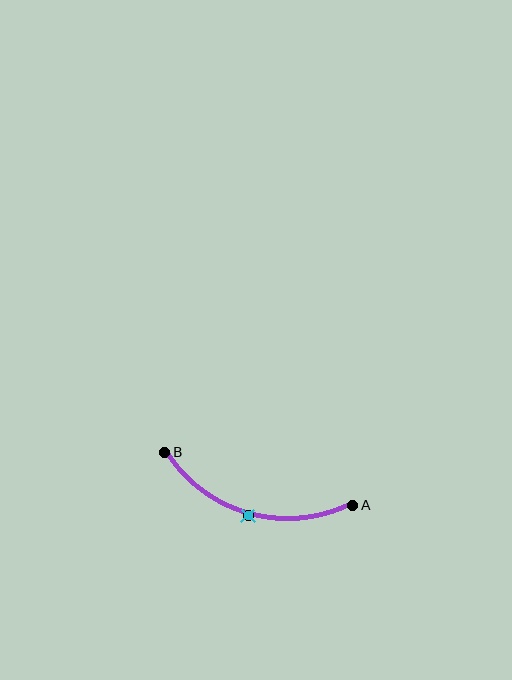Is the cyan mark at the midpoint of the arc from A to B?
Yes. The cyan mark lies on the arc at equal arc-length from both A and B — it is the arc midpoint.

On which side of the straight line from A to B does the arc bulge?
The arc bulges below the straight line connecting A and B.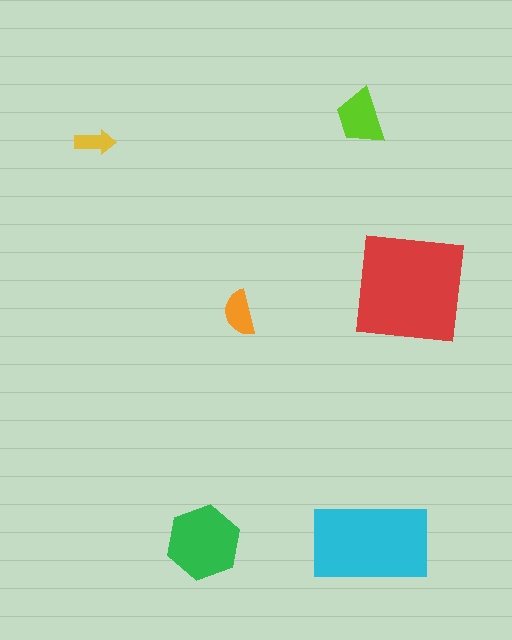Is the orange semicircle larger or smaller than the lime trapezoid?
Smaller.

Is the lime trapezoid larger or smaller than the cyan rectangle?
Smaller.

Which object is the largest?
The red square.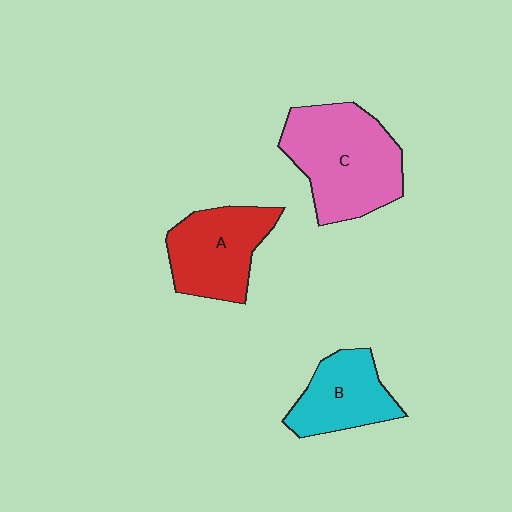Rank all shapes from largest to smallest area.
From largest to smallest: C (pink), A (red), B (cyan).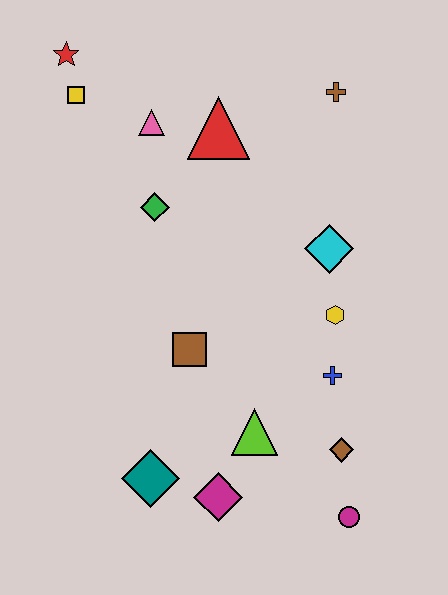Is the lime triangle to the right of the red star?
Yes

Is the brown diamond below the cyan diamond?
Yes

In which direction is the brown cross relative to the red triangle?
The brown cross is to the right of the red triangle.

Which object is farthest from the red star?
The magenta circle is farthest from the red star.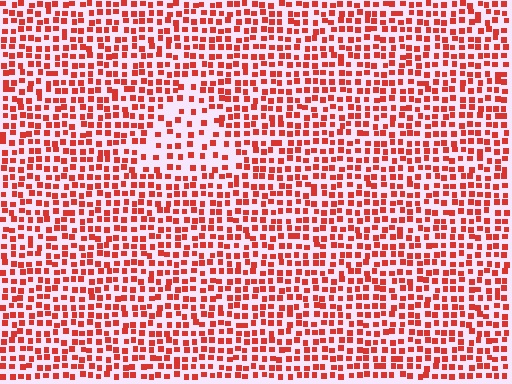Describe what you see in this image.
The image contains small red elements arranged at two different densities. A triangle-shaped region is visible where the elements are less densely packed than the surrounding area.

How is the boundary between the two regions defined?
The boundary is defined by a change in element density (approximately 1.8x ratio). All elements are the same color, size, and shape.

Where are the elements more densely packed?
The elements are more densely packed outside the triangle boundary.